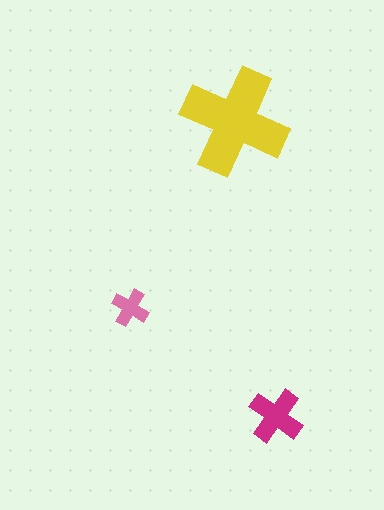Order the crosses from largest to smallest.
the yellow one, the magenta one, the pink one.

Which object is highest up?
The yellow cross is topmost.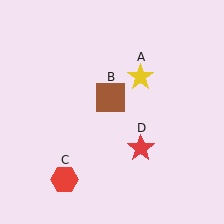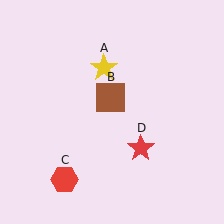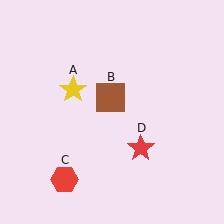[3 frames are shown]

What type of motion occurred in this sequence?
The yellow star (object A) rotated counterclockwise around the center of the scene.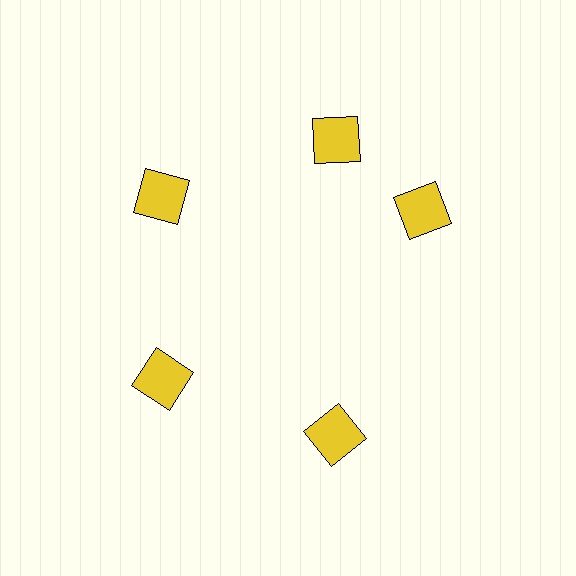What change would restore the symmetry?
The symmetry would be restored by rotating it back into even spacing with its neighbors so that all 5 squares sit at equal angles and equal distance from the center.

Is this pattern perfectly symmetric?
No. The 5 yellow squares are arranged in a ring, but one element near the 3 o'clock position is rotated out of alignment along the ring, breaking the 5-fold rotational symmetry.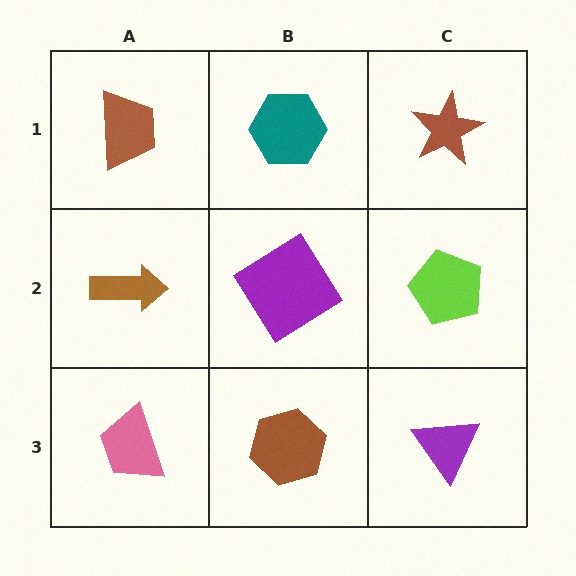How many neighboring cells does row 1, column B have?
3.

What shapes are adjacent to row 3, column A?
A brown arrow (row 2, column A), a brown hexagon (row 3, column B).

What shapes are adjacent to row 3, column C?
A lime pentagon (row 2, column C), a brown hexagon (row 3, column B).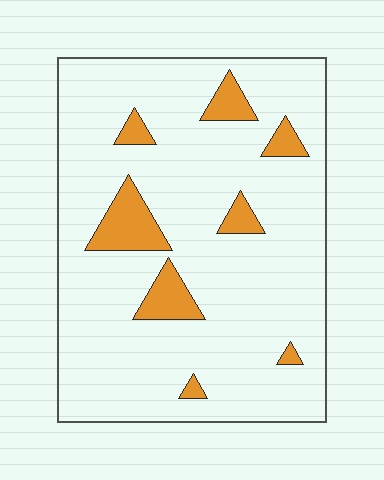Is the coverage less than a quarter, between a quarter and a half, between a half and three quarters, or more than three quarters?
Less than a quarter.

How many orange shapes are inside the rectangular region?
8.